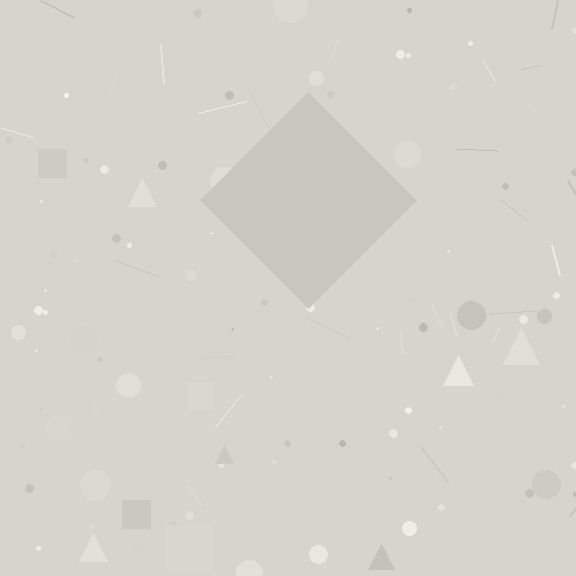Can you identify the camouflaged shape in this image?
The camouflaged shape is a diamond.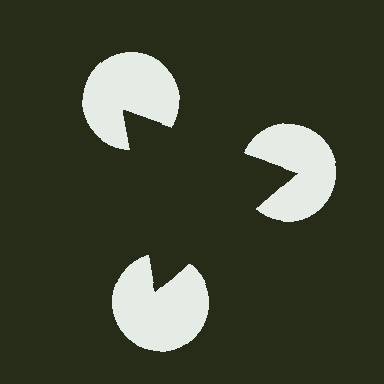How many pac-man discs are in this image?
There are 3 — one at each vertex of the illusory triangle.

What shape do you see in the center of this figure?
An illusory triangle — its edges are inferred from the aligned wedge cuts in the pac-man discs, not physically drawn.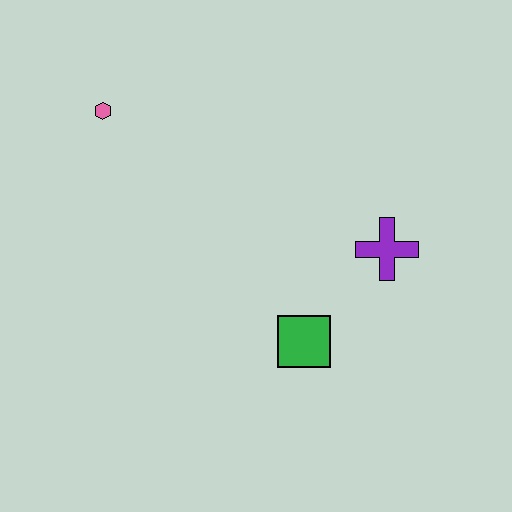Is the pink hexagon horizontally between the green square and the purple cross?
No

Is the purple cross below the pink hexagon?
Yes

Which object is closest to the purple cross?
The green square is closest to the purple cross.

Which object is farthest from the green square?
The pink hexagon is farthest from the green square.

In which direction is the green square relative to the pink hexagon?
The green square is below the pink hexagon.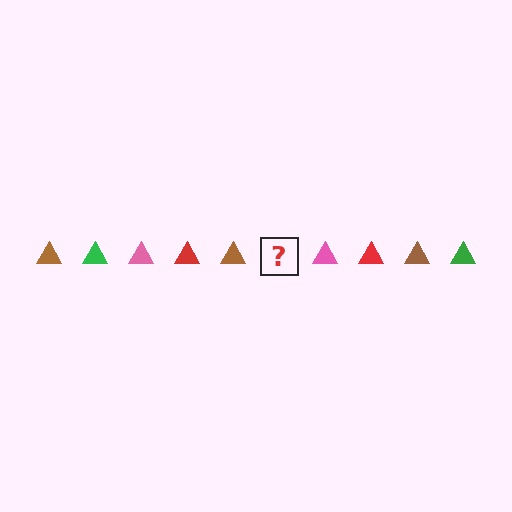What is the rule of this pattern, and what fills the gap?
The rule is that the pattern cycles through brown, green, pink, red triangles. The gap should be filled with a green triangle.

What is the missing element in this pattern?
The missing element is a green triangle.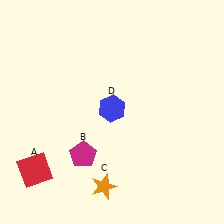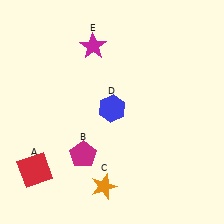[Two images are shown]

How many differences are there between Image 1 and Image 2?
There is 1 difference between the two images.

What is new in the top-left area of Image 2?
A magenta star (E) was added in the top-left area of Image 2.